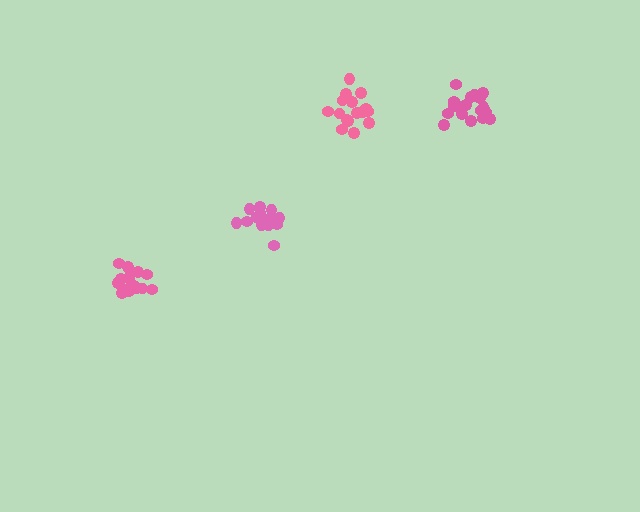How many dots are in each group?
Group 1: 19 dots, Group 2: 14 dots, Group 3: 16 dots, Group 4: 16 dots (65 total).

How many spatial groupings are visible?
There are 4 spatial groupings.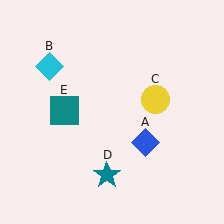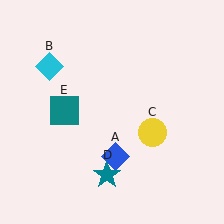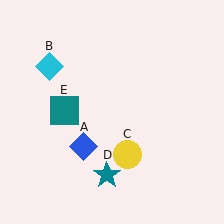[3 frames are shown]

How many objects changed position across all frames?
2 objects changed position: blue diamond (object A), yellow circle (object C).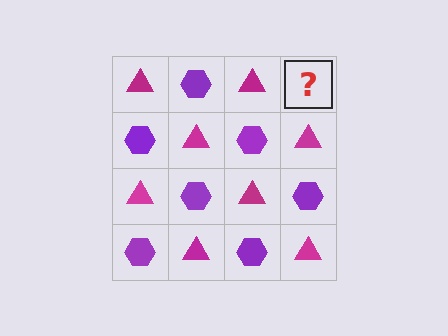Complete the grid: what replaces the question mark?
The question mark should be replaced with a purple hexagon.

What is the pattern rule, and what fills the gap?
The rule is that it alternates magenta triangle and purple hexagon in a checkerboard pattern. The gap should be filled with a purple hexagon.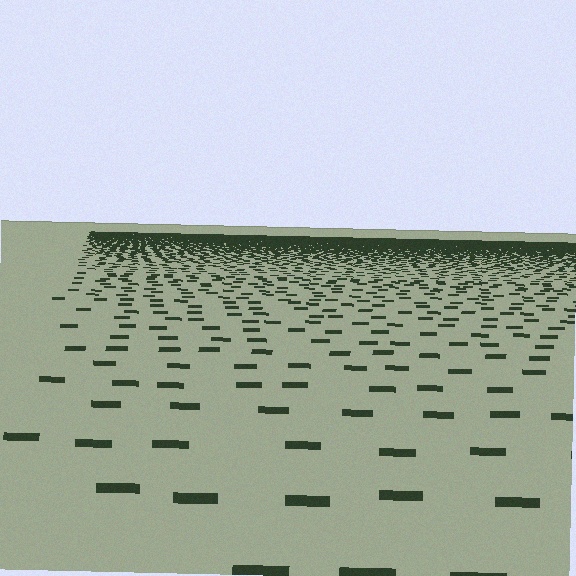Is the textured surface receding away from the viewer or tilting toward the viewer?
The surface is receding away from the viewer. Texture elements get smaller and denser toward the top.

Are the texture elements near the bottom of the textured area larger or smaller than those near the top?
Larger. Near the bottom, elements are closer to the viewer and appear at a bigger on-screen size.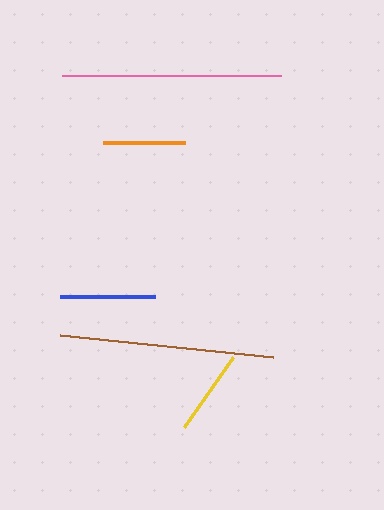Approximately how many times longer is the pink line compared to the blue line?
The pink line is approximately 2.3 times the length of the blue line.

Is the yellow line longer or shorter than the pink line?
The pink line is longer than the yellow line.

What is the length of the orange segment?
The orange segment is approximately 82 pixels long.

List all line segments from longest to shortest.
From longest to shortest: pink, brown, blue, yellow, orange.